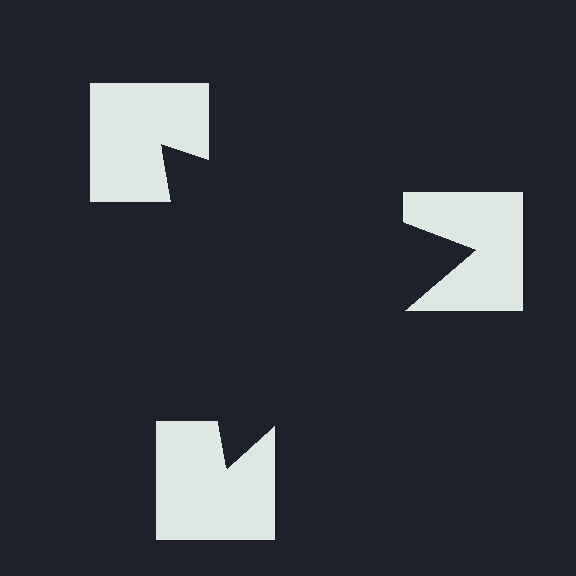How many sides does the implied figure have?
3 sides.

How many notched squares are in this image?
There are 3 — one at each vertex of the illusory triangle.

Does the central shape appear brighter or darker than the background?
It typically appears slightly darker than the background, even though no actual brightness change is drawn.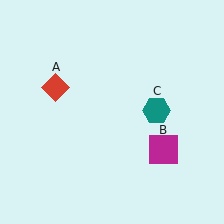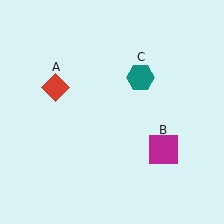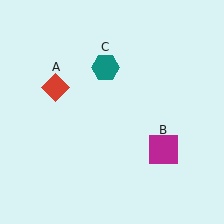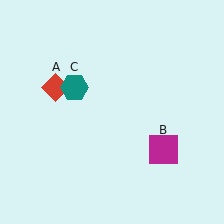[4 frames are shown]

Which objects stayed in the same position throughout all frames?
Red diamond (object A) and magenta square (object B) remained stationary.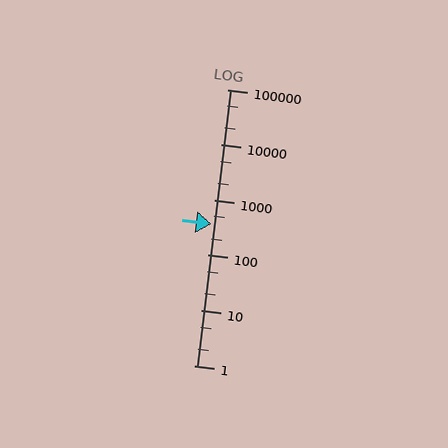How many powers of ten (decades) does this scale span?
The scale spans 5 decades, from 1 to 100000.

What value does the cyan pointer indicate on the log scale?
The pointer indicates approximately 360.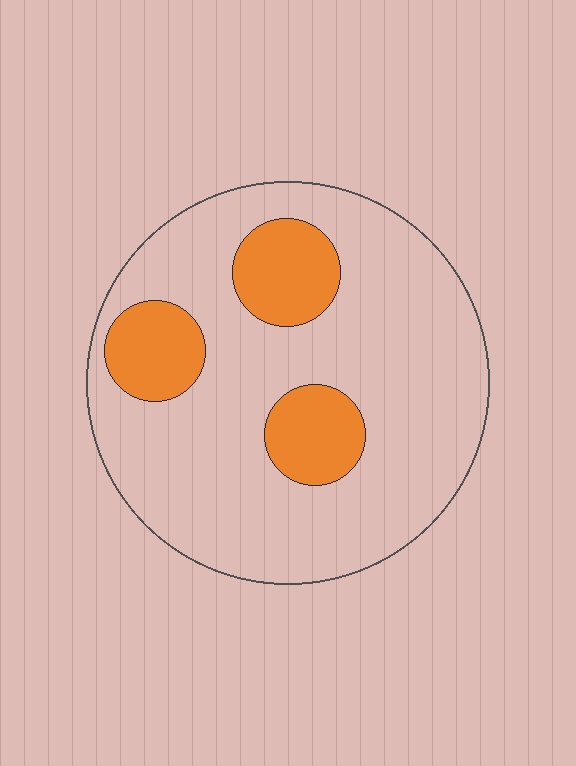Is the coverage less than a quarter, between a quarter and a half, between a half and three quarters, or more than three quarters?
Less than a quarter.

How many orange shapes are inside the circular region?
3.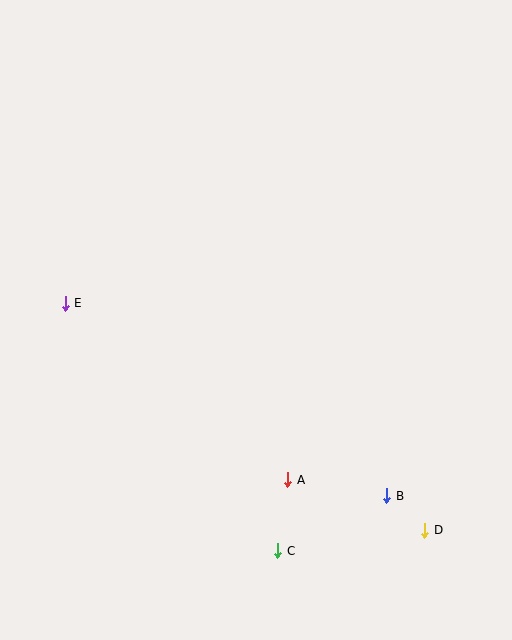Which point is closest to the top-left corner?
Point E is closest to the top-left corner.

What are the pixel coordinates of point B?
Point B is at (386, 496).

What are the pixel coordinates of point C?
Point C is at (278, 551).